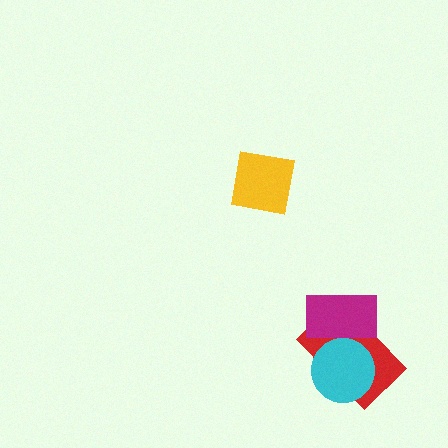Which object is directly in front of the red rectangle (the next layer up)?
The cyan circle is directly in front of the red rectangle.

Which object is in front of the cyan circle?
The magenta rectangle is in front of the cyan circle.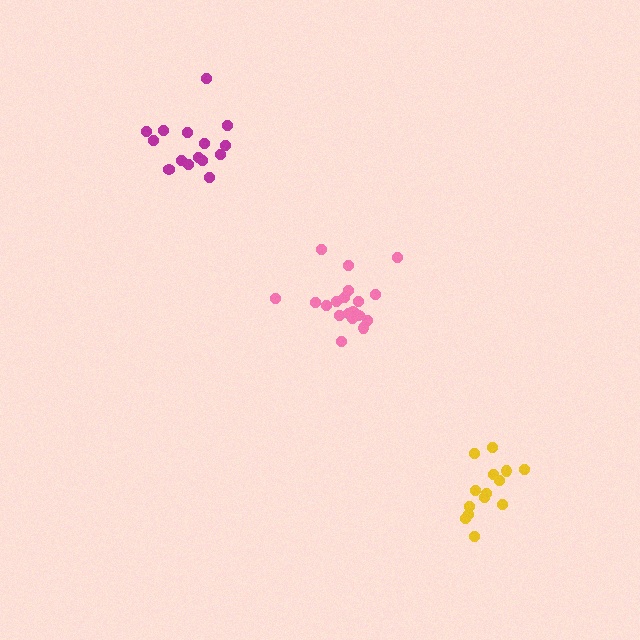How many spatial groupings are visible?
There are 3 spatial groupings.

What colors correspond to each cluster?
The clusters are colored: yellow, pink, magenta.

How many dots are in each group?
Group 1: 14 dots, Group 2: 19 dots, Group 3: 15 dots (48 total).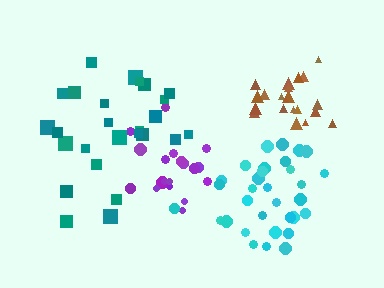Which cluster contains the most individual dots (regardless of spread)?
Cyan (33).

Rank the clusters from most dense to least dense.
brown, purple, cyan, teal.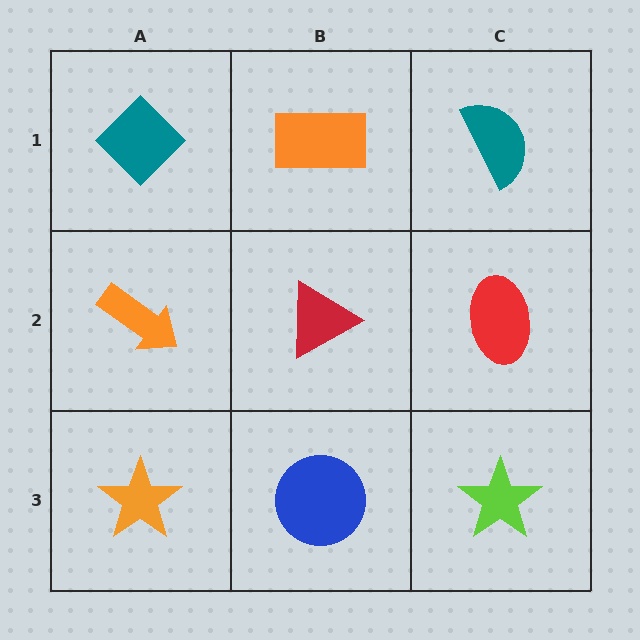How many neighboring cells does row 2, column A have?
3.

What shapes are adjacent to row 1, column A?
An orange arrow (row 2, column A), an orange rectangle (row 1, column B).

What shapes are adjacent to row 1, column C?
A red ellipse (row 2, column C), an orange rectangle (row 1, column B).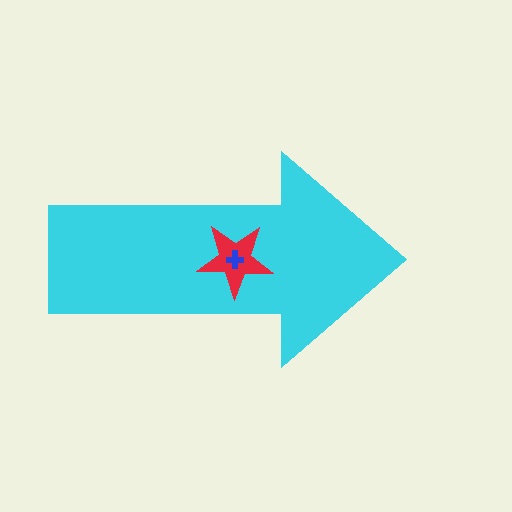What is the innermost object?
The blue cross.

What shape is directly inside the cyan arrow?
The red star.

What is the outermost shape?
The cyan arrow.